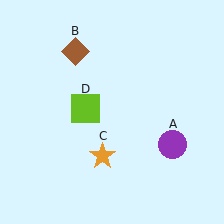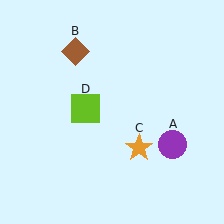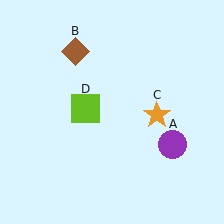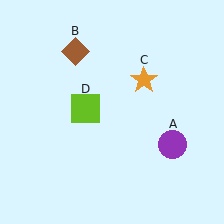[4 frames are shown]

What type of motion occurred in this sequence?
The orange star (object C) rotated counterclockwise around the center of the scene.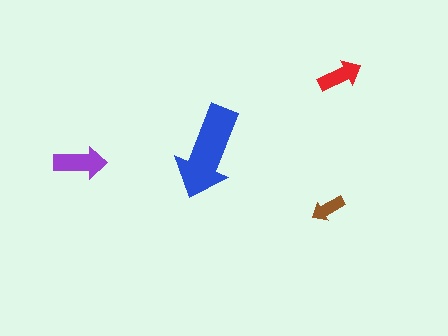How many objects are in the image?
There are 4 objects in the image.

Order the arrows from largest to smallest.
the blue one, the purple one, the red one, the brown one.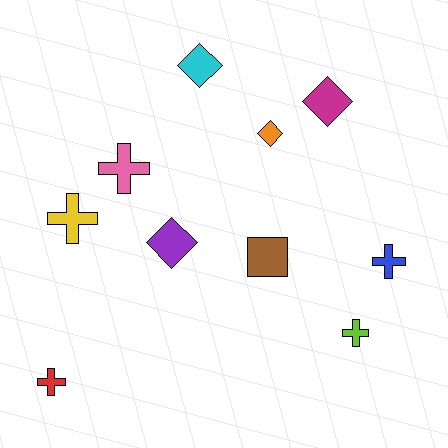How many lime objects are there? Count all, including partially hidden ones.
There is 1 lime object.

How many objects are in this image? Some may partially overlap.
There are 10 objects.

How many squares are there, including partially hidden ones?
There is 1 square.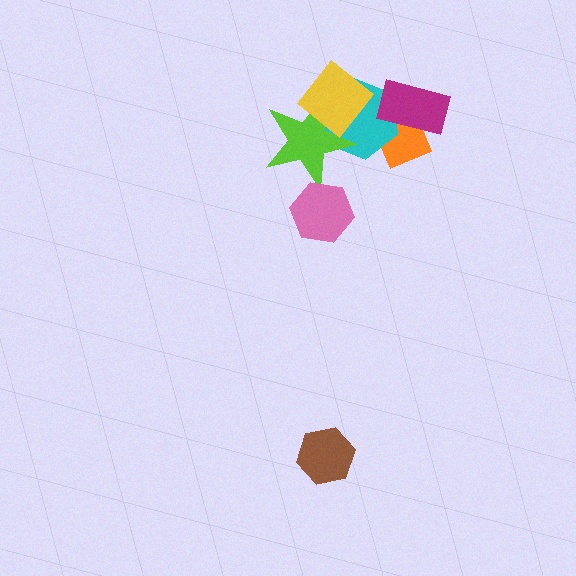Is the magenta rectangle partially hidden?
No, no other shape covers it.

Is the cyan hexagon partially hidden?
Yes, it is partially covered by another shape.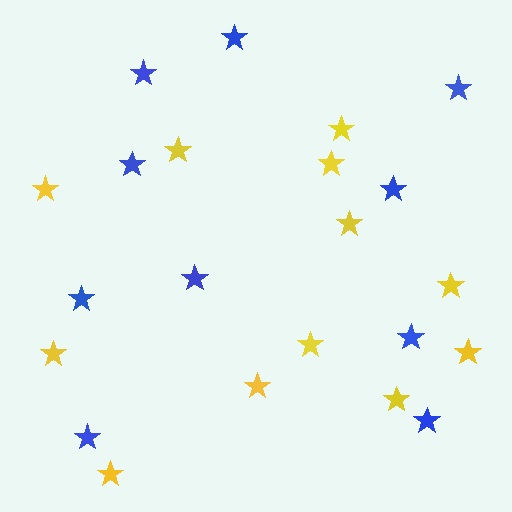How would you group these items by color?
There are 2 groups: one group of yellow stars (12) and one group of blue stars (10).